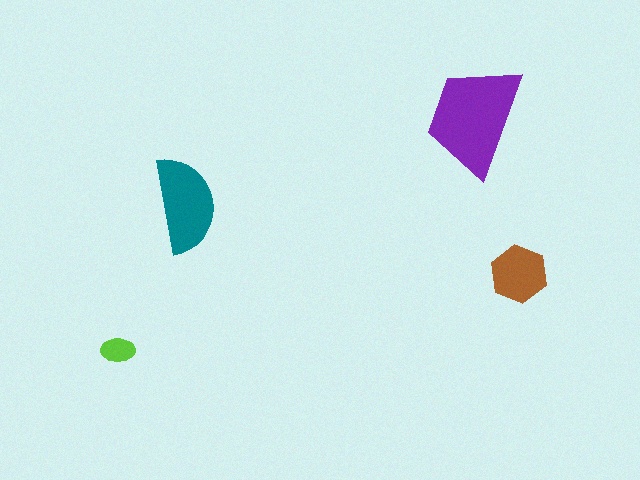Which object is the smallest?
The lime ellipse.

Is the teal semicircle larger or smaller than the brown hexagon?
Larger.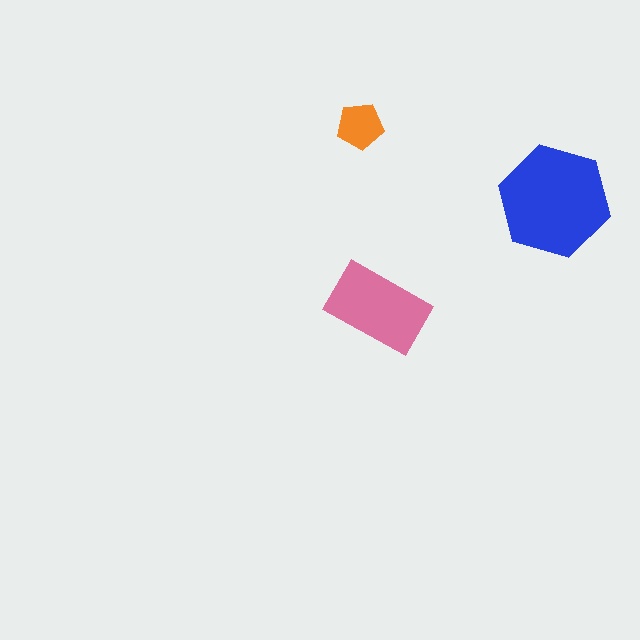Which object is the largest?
The blue hexagon.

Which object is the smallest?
The orange pentagon.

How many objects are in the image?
There are 3 objects in the image.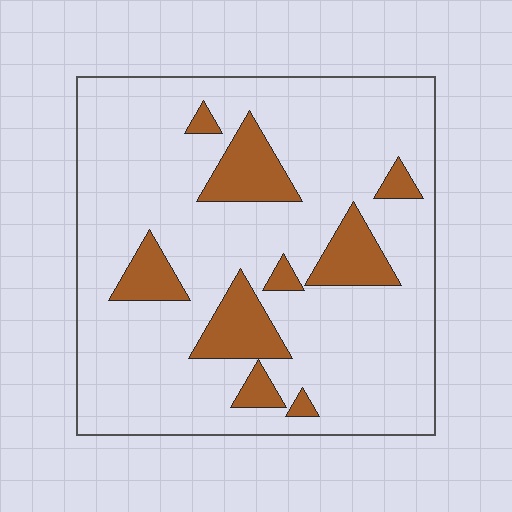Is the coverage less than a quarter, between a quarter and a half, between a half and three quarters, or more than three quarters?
Less than a quarter.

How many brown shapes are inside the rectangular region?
9.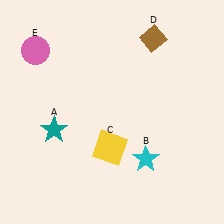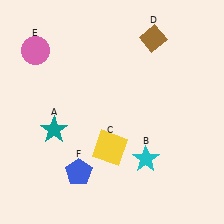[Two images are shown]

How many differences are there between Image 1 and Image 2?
There is 1 difference between the two images.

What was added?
A blue pentagon (F) was added in Image 2.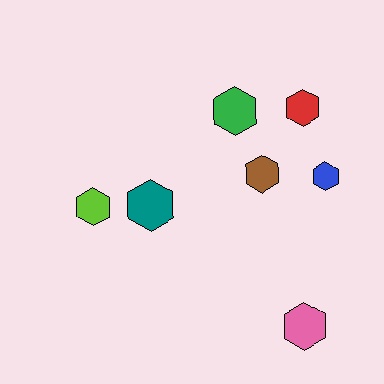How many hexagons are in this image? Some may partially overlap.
There are 7 hexagons.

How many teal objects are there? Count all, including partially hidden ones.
There is 1 teal object.